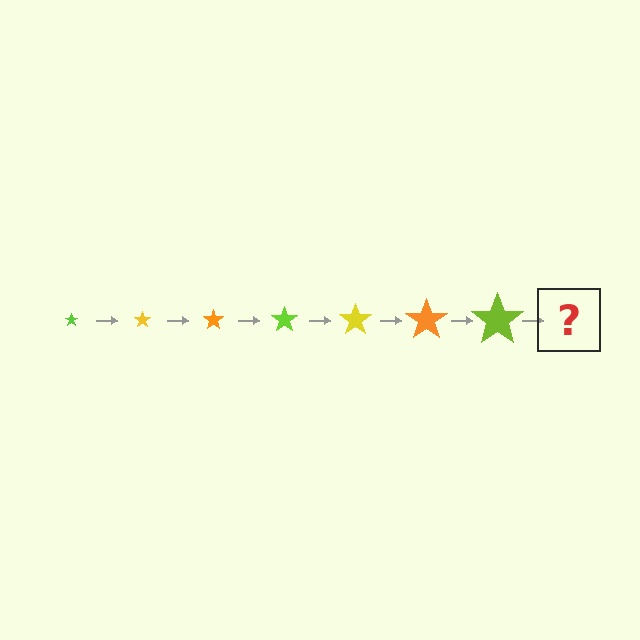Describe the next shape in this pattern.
It should be a yellow star, larger than the previous one.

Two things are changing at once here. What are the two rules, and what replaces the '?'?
The two rules are that the star grows larger each step and the color cycles through lime, yellow, and orange. The '?' should be a yellow star, larger than the previous one.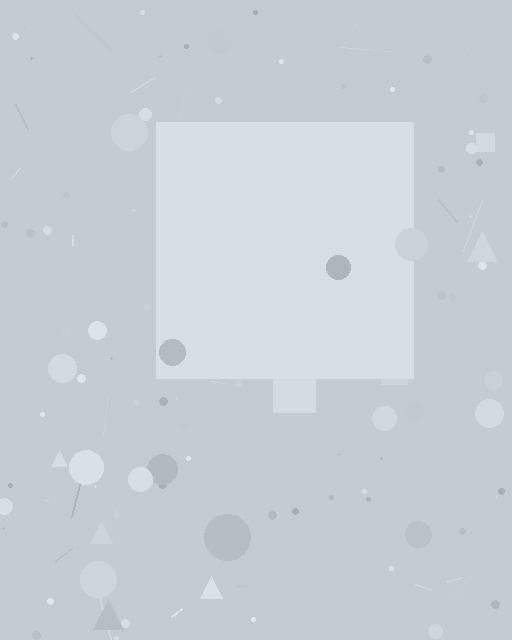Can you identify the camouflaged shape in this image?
The camouflaged shape is a square.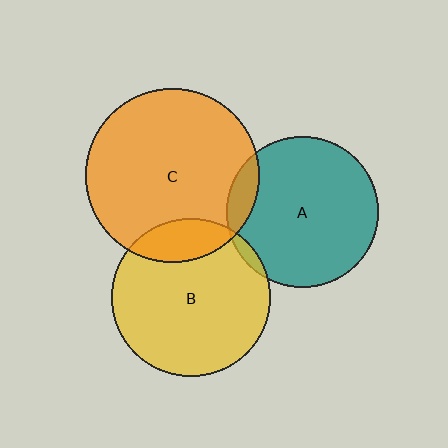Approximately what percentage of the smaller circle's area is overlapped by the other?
Approximately 15%.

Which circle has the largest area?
Circle C (orange).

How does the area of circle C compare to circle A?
Approximately 1.3 times.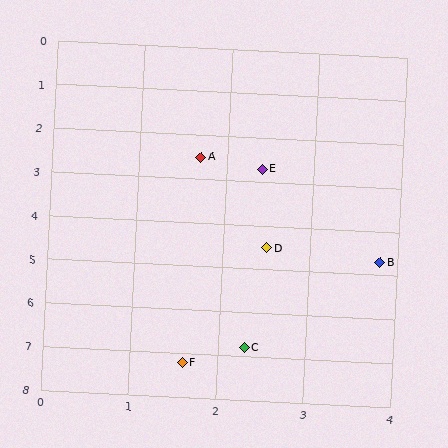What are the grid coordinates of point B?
Point B is at approximately (3.8, 4.7).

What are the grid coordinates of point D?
Point D is at approximately (2.5, 4.5).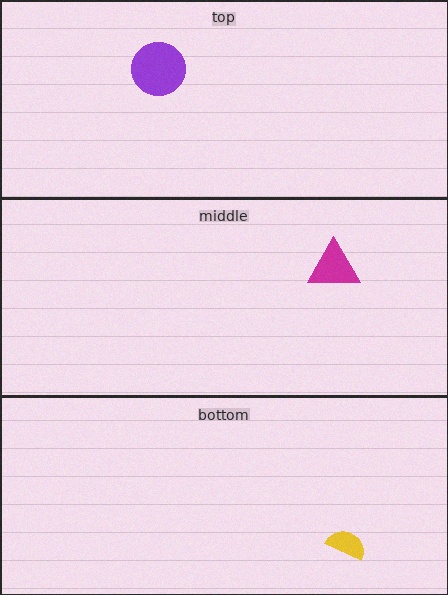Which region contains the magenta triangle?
The middle region.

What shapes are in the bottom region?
The yellow semicircle.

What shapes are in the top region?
The purple circle.